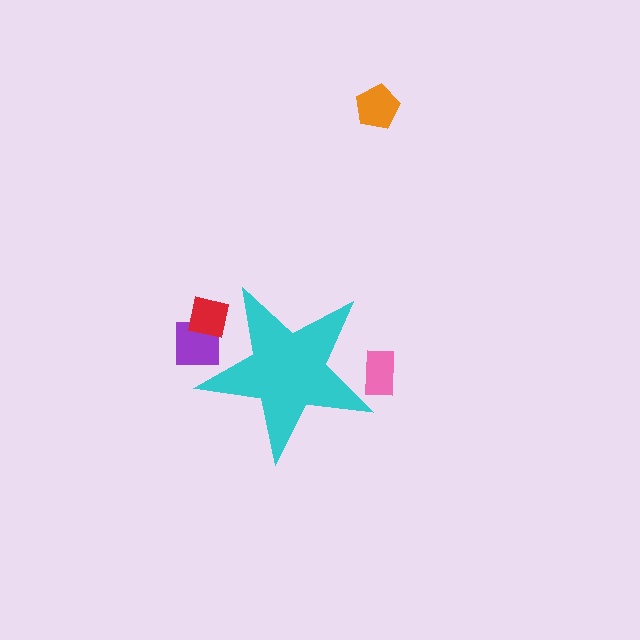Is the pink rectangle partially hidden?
Yes, the pink rectangle is partially hidden behind the cyan star.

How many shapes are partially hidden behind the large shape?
3 shapes are partially hidden.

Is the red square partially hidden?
Yes, the red square is partially hidden behind the cyan star.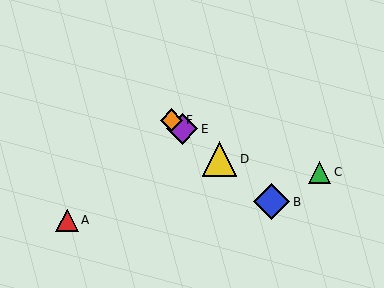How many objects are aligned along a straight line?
4 objects (B, D, E, F) are aligned along a straight line.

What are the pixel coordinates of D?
Object D is at (220, 159).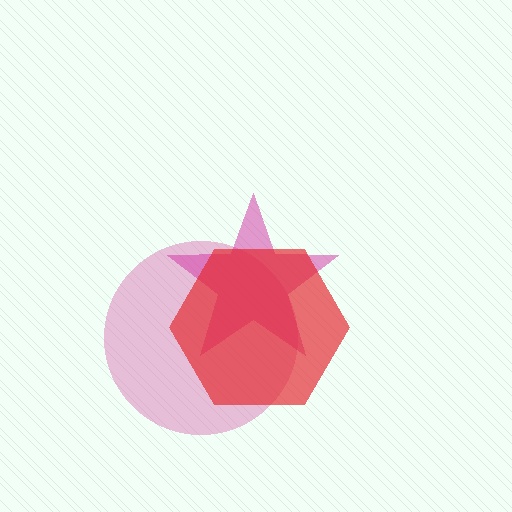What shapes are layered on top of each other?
The layered shapes are: a pink circle, a magenta star, a red hexagon.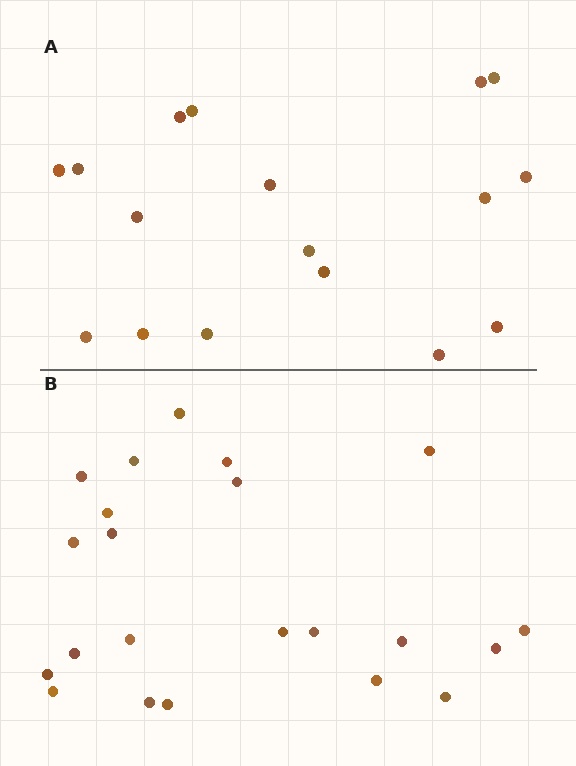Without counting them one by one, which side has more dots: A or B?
Region B (the bottom region) has more dots.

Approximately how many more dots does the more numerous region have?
Region B has about 5 more dots than region A.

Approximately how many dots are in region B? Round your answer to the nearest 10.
About 20 dots. (The exact count is 22, which rounds to 20.)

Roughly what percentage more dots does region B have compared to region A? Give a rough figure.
About 30% more.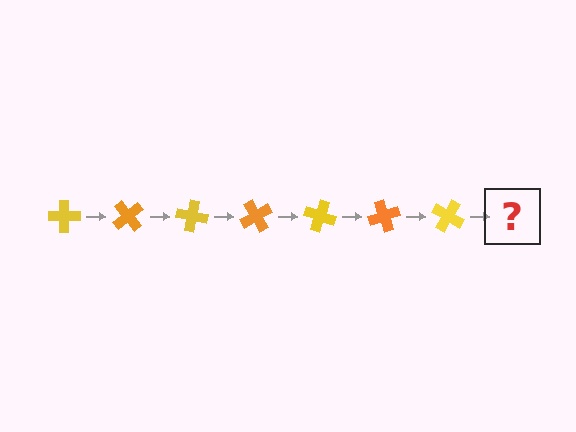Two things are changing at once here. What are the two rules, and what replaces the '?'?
The two rules are that it rotates 50 degrees each step and the color cycles through yellow and orange. The '?' should be an orange cross, rotated 350 degrees from the start.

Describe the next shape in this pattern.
It should be an orange cross, rotated 350 degrees from the start.